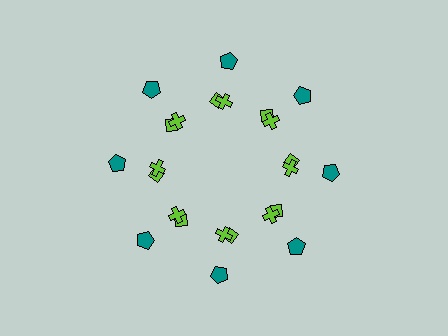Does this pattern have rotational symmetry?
Yes, this pattern has 8-fold rotational symmetry. It looks the same after rotating 45 degrees around the center.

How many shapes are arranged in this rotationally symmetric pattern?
There are 24 shapes, arranged in 8 groups of 3.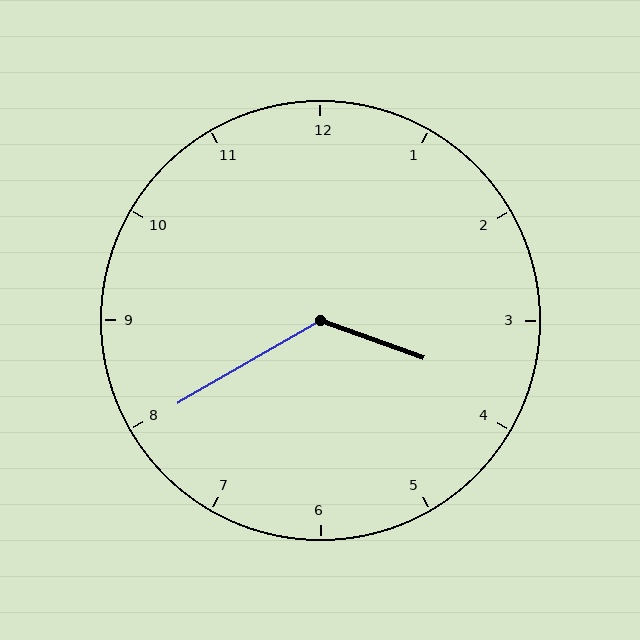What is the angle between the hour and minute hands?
Approximately 130 degrees.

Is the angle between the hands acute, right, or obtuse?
It is obtuse.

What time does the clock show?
3:40.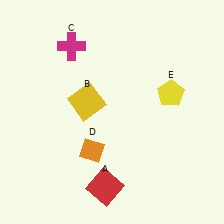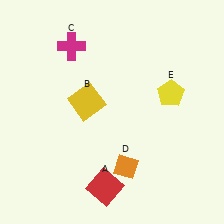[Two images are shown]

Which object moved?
The orange diamond (D) moved right.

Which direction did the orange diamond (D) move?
The orange diamond (D) moved right.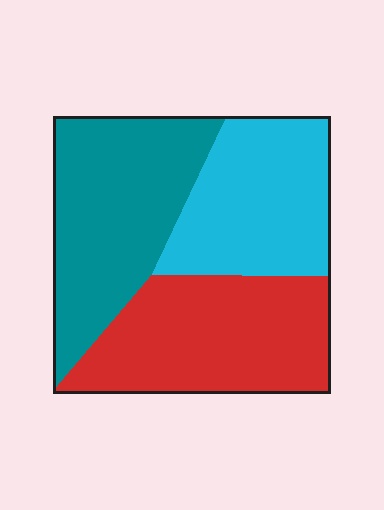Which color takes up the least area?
Cyan, at roughly 30%.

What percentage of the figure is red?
Red covers 35% of the figure.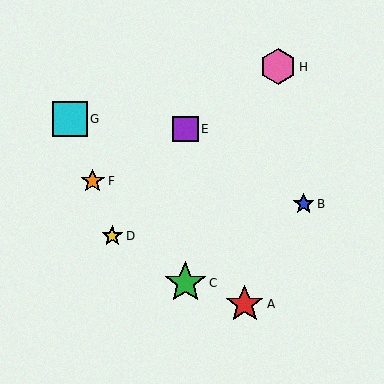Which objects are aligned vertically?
Objects C, E are aligned vertically.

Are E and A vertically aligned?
No, E is at x≈185 and A is at x≈245.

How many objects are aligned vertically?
2 objects (C, E) are aligned vertically.